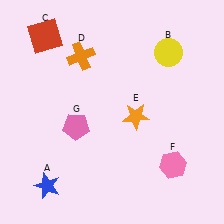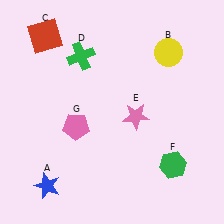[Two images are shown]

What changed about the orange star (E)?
In Image 1, E is orange. In Image 2, it changed to pink.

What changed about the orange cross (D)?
In Image 1, D is orange. In Image 2, it changed to green.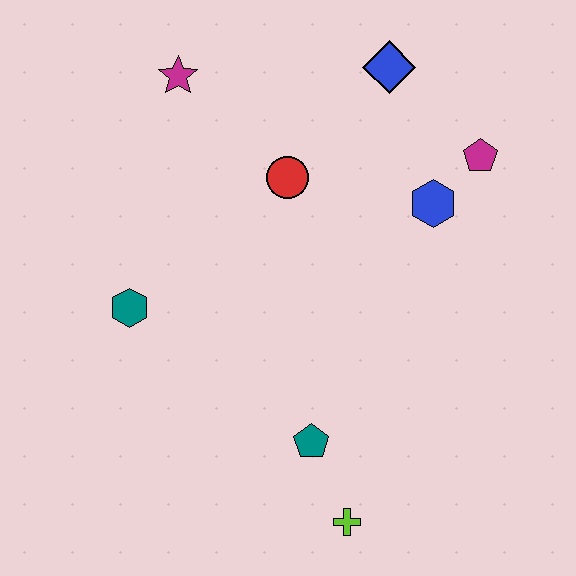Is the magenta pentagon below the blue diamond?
Yes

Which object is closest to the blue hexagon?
The magenta pentagon is closest to the blue hexagon.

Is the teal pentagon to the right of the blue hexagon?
No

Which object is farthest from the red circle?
The lime cross is farthest from the red circle.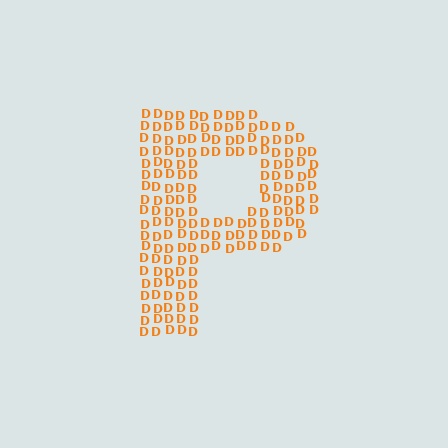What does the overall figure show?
The overall figure shows the letter P.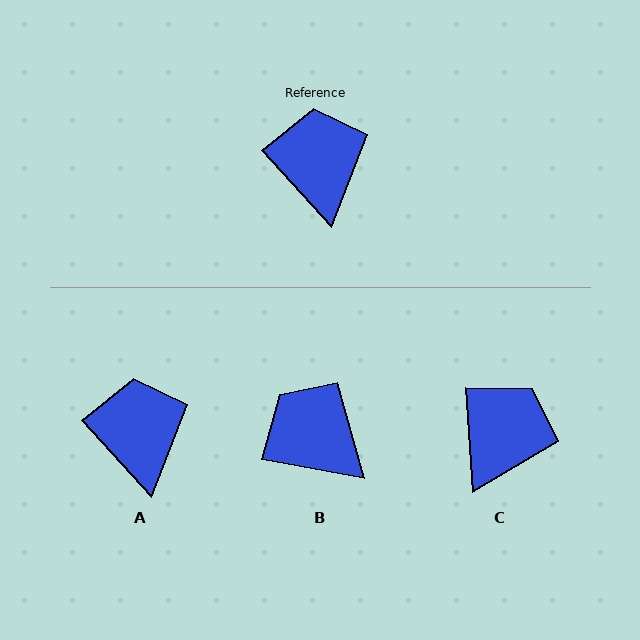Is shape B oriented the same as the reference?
No, it is off by about 37 degrees.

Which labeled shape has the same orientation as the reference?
A.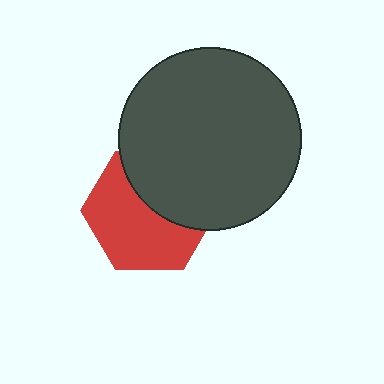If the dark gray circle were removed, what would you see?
You would see the complete red hexagon.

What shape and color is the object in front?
The object in front is a dark gray circle.